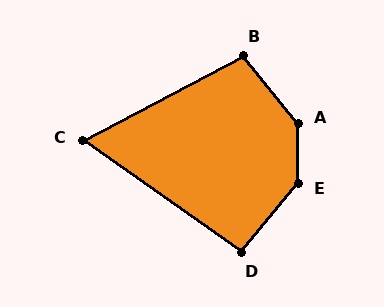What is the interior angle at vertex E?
Approximately 140 degrees (obtuse).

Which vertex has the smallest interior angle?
C, at approximately 63 degrees.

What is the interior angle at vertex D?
Approximately 94 degrees (approximately right).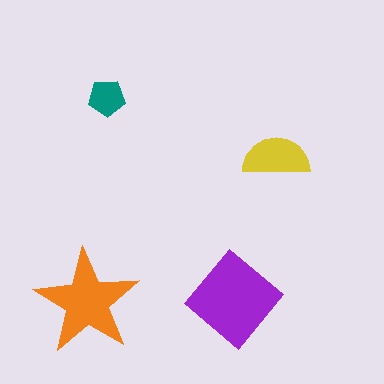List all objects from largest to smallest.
The purple diamond, the orange star, the yellow semicircle, the teal pentagon.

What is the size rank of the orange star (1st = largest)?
2nd.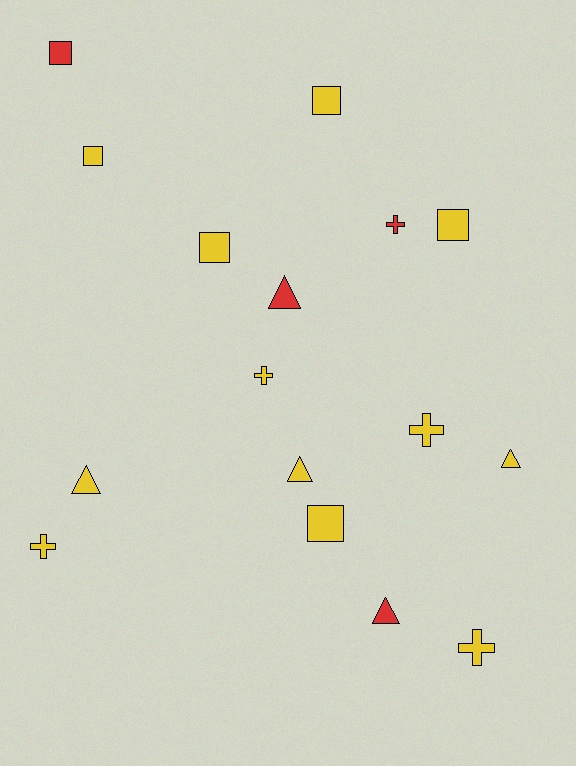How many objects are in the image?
There are 16 objects.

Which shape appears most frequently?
Square, with 6 objects.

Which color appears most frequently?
Yellow, with 12 objects.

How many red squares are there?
There is 1 red square.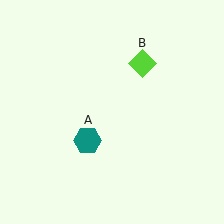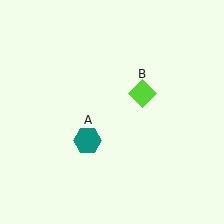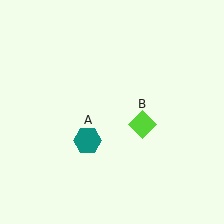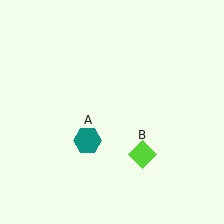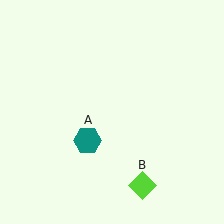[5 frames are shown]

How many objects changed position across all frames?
1 object changed position: lime diamond (object B).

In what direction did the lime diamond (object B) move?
The lime diamond (object B) moved down.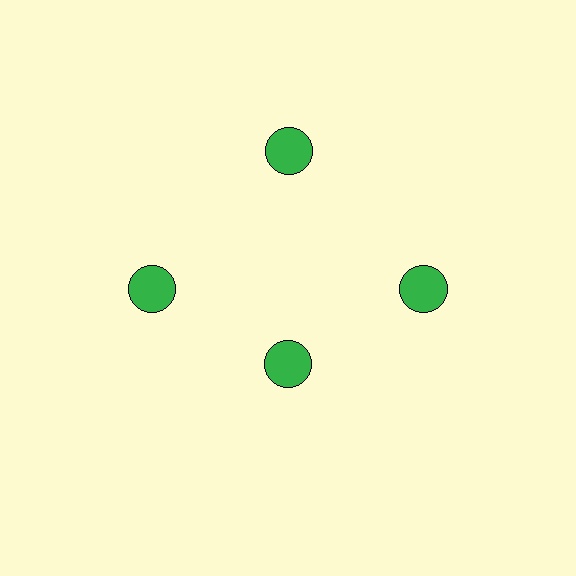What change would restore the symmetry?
The symmetry would be restored by moving it outward, back onto the ring so that all 4 circles sit at equal angles and equal distance from the center.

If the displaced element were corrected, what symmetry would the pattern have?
It would have 4-fold rotational symmetry — the pattern would map onto itself every 90 degrees.